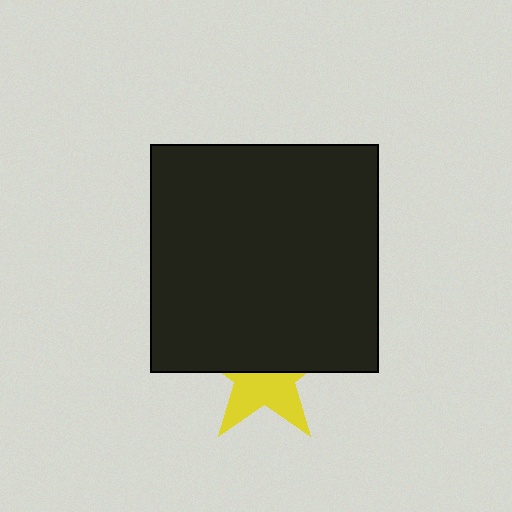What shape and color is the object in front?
The object in front is a black square.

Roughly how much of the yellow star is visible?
A small part of it is visible (roughly 45%).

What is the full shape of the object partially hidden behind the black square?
The partially hidden object is a yellow star.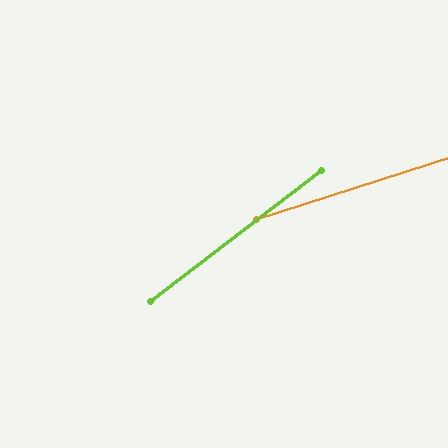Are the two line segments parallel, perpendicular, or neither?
Neither parallel nor perpendicular — they differ by about 20°.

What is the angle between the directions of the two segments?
Approximately 20 degrees.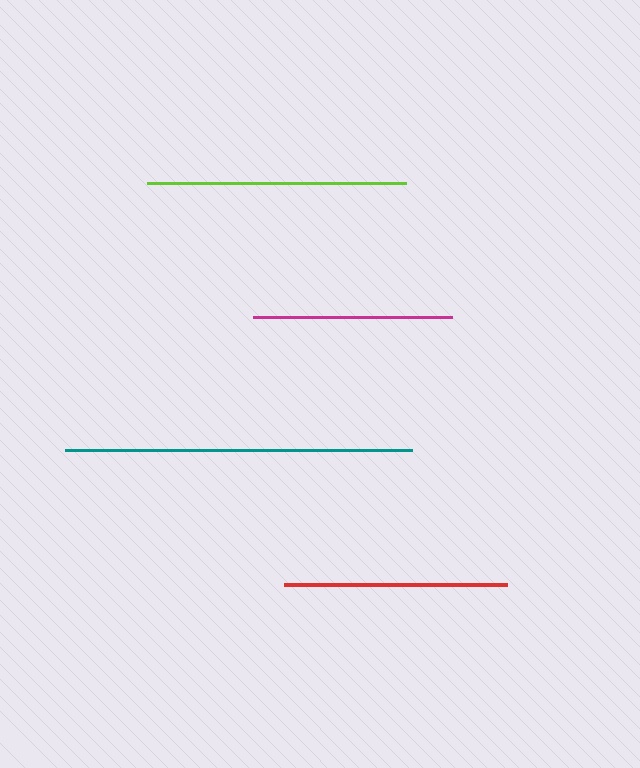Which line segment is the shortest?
The magenta line is the shortest at approximately 198 pixels.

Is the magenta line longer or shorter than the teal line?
The teal line is longer than the magenta line.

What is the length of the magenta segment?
The magenta segment is approximately 198 pixels long.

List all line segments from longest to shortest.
From longest to shortest: teal, lime, red, magenta.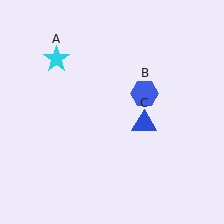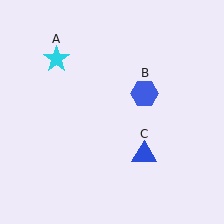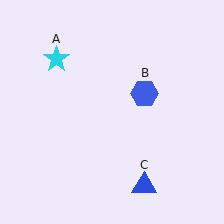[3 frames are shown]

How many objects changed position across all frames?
1 object changed position: blue triangle (object C).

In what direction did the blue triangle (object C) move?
The blue triangle (object C) moved down.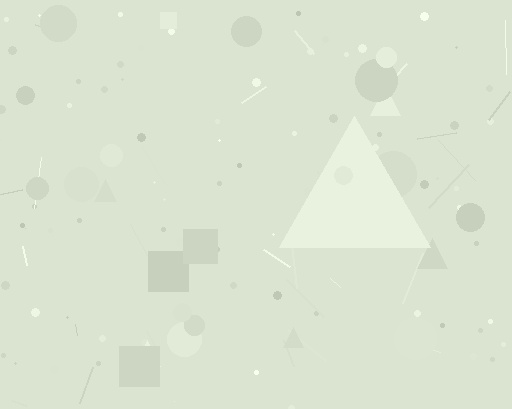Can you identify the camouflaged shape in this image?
The camouflaged shape is a triangle.